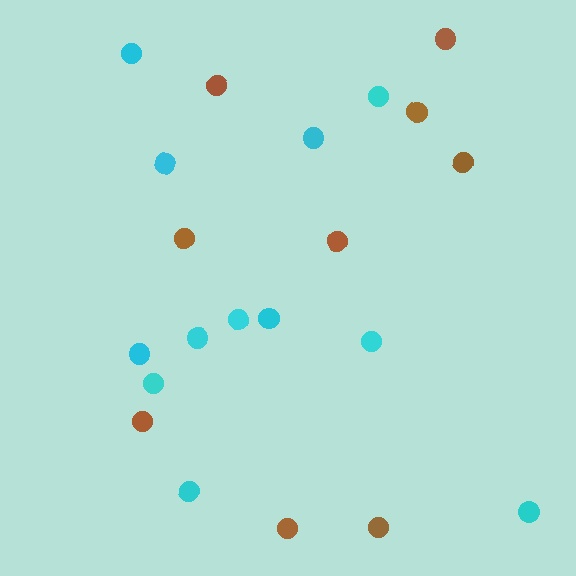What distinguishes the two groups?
There are 2 groups: one group of cyan circles (12) and one group of brown circles (9).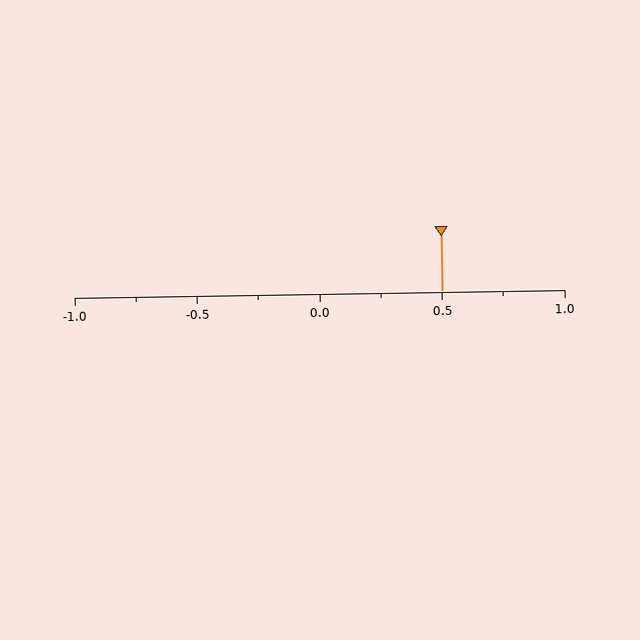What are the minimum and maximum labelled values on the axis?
The axis runs from -1.0 to 1.0.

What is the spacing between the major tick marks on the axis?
The major ticks are spaced 0.5 apart.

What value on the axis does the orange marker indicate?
The marker indicates approximately 0.5.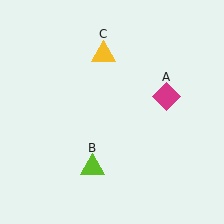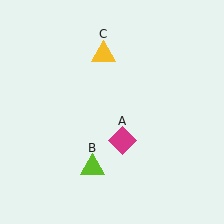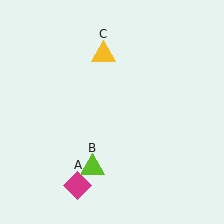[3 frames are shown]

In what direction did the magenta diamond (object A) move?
The magenta diamond (object A) moved down and to the left.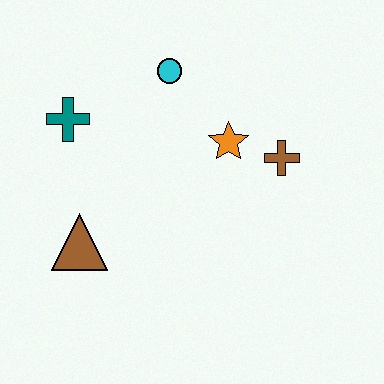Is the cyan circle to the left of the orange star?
Yes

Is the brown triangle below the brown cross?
Yes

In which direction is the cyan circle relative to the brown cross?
The cyan circle is to the left of the brown cross.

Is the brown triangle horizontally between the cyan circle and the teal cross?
Yes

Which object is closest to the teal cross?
The cyan circle is closest to the teal cross.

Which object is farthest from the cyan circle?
The brown triangle is farthest from the cyan circle.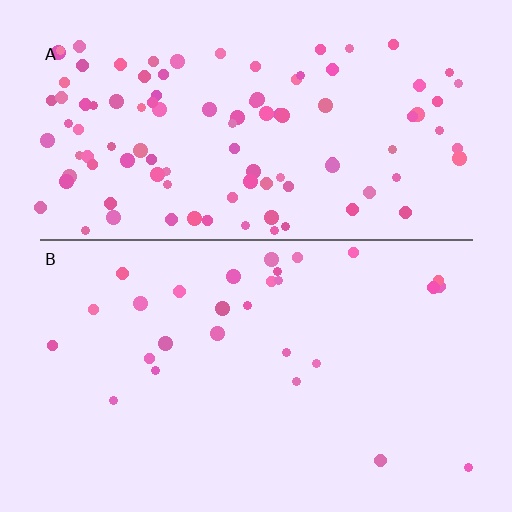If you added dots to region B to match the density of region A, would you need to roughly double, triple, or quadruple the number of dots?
Approximately quadruple.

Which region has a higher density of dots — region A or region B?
A (the top).